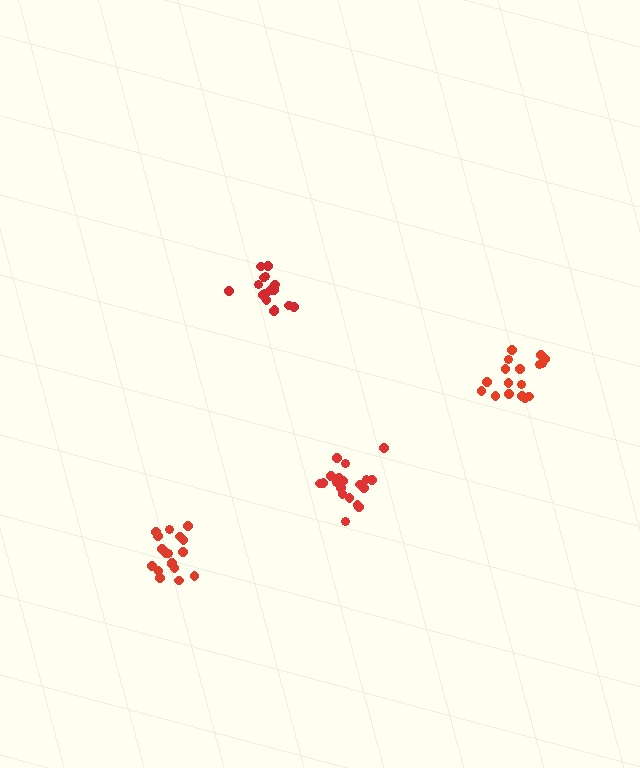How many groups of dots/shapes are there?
There are 4 groups.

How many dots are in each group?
Group 1: 18 dots, Group 2: 17 dots, Group 3: 17 dots, Group 4: 19 dots (71 total).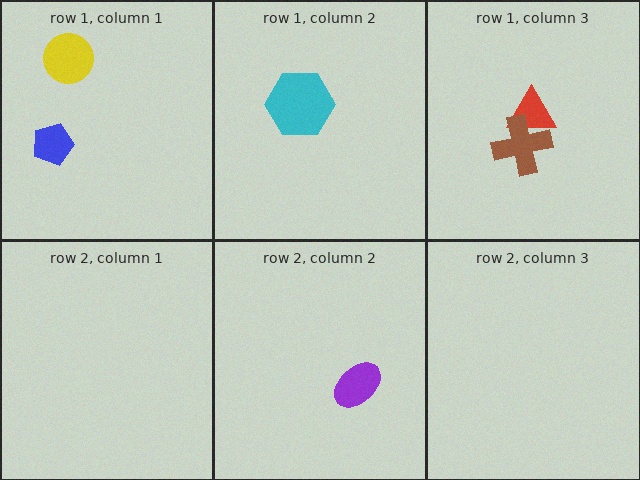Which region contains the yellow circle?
The row 1, column 1 region.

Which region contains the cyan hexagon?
The row 1, column 2 region.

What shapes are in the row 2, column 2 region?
The purple ellipse.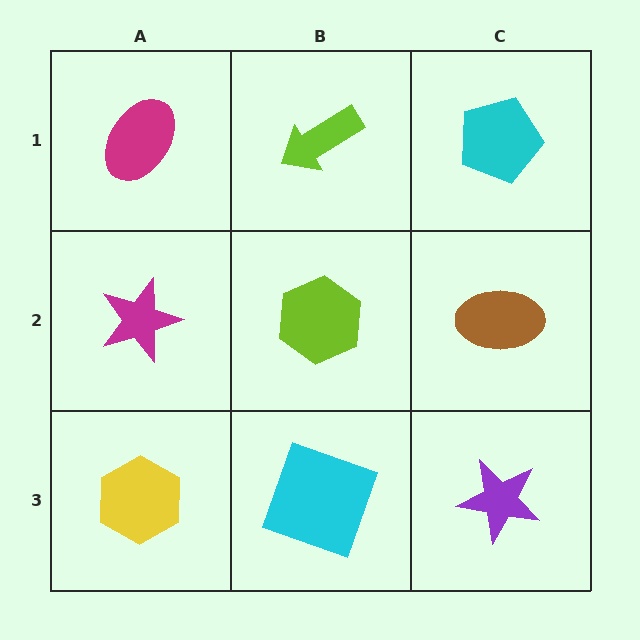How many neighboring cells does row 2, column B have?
4.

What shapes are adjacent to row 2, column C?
A cyan pentagon (row 1, column C), a purple star (row 3, column C), a lime hexagon (row 2, column B).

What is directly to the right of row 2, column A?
A lime hexagon.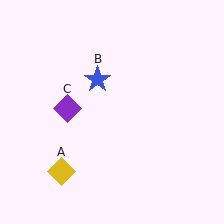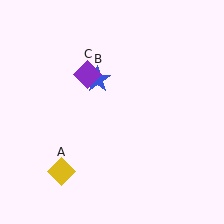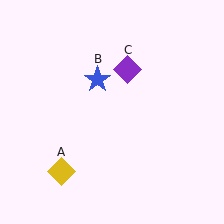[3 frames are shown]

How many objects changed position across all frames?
1 object changed position: purple diamond (object C).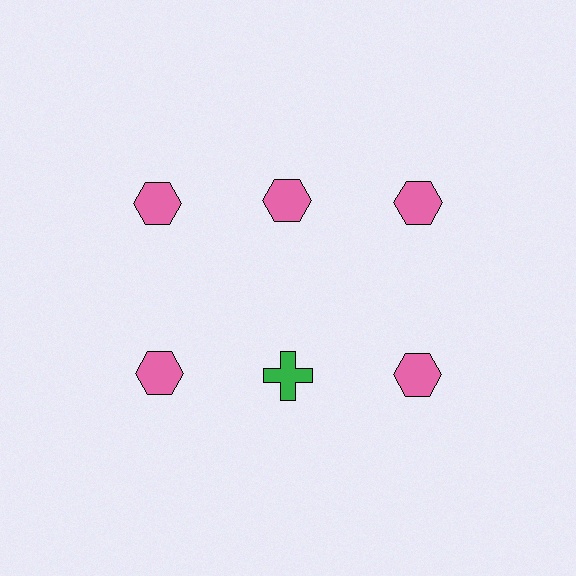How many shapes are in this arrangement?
There are 6 shapes arranged in a grid pattern.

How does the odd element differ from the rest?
It differs in both color (green instead of pink) and shape (cross instead of hexagon).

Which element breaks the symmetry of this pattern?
The green cross in the second row, second from left column breaks the symmetry. All other shapes are pink hexagons.